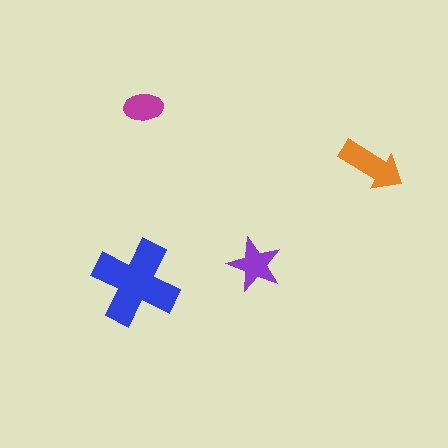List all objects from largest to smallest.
The blue cross, the orange arrow, the purple star, the magenta ellipse.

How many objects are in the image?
There are 4 objects in the image.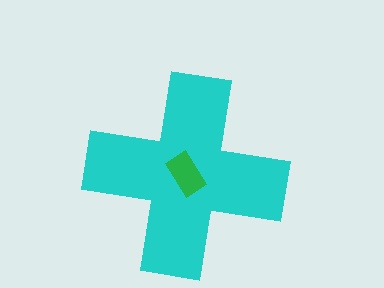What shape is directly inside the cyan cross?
The green rectangle.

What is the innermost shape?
The green rectangle.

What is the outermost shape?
The cyan cross.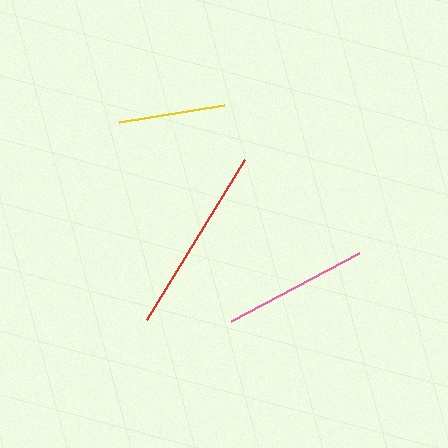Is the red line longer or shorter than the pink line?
The red line is longer than the pink line.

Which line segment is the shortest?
The yellow line is the shortest at approximately 106 pixels.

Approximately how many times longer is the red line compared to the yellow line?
The red line is approximately 1.8 times the length of the yellow line.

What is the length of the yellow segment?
The yellow segment is approximately 106 pixels long.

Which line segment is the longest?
The red line is the longest at approximately 188 pixels.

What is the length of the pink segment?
The pink segment is approximately 145 pixels long.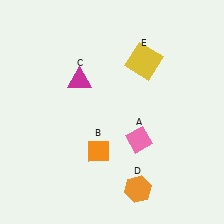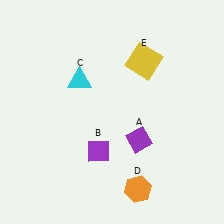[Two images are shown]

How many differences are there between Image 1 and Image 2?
There are 3 differences between the two images.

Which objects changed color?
A changed from pink to purple. B changed from orange to purple. C changed from magenta to cyan.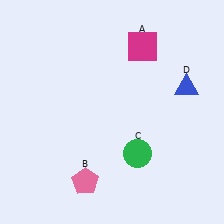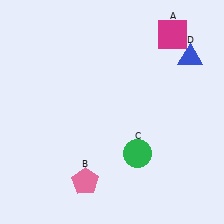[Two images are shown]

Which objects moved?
The objects that moved are: the magenta square (A), the blue triangle (D).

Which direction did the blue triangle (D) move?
The blue triangle (D) moved up.